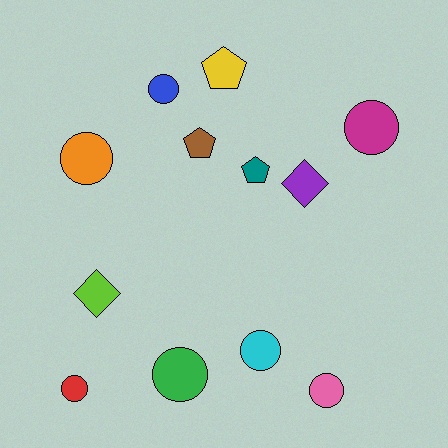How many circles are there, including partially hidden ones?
There are 7 circles.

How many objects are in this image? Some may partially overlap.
There are 12 objects.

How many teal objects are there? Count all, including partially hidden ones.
There is 1 teal object.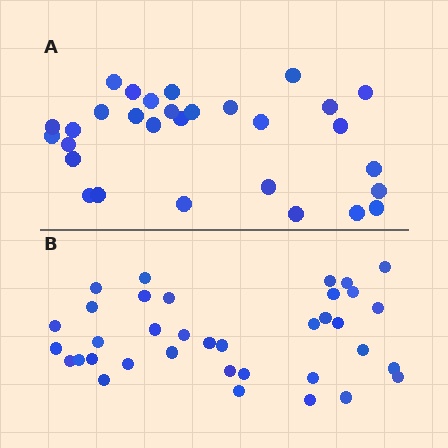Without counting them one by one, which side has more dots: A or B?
Region B (the bottom region) has more dots.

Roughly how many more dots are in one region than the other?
Region B has about 6 more dots than region A.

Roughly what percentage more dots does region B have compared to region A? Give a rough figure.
About 20% more.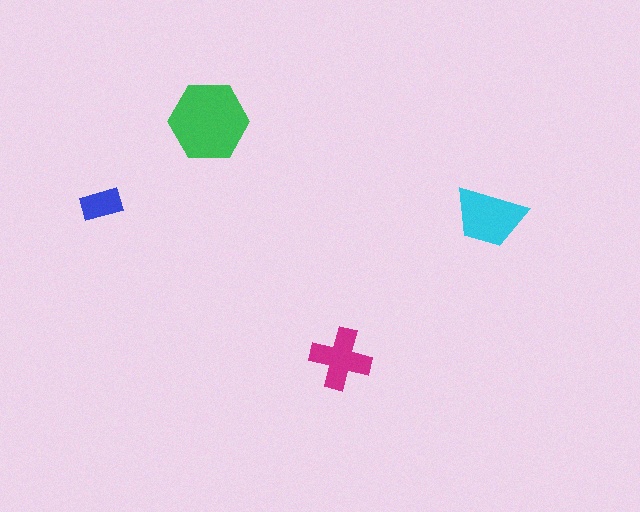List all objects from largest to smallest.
The green hexagon, the cyan trapezoid, the magenta cross, the blue rectangle.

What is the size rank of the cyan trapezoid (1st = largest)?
2nd.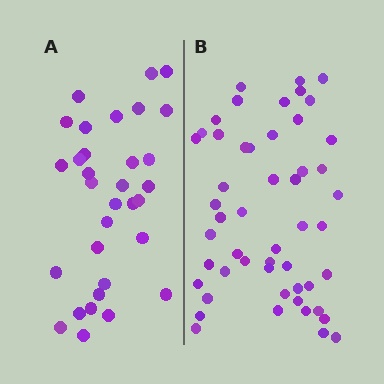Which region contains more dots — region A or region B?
Region B (the right region) has more dots.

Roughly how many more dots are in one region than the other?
Region B has approximately 20 more dots than region A.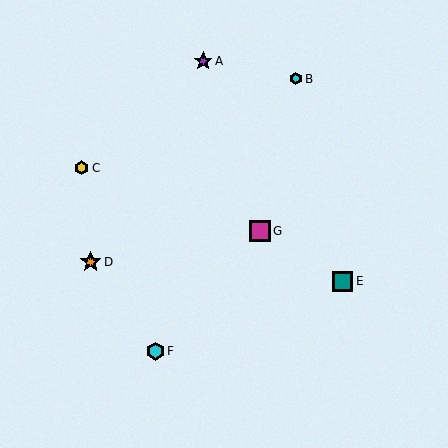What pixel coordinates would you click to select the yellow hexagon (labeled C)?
Click at (82, 168) to select the yellow hexagon C.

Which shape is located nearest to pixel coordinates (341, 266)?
The teal square (labeled E) at (343, 281) is nearest to that location.